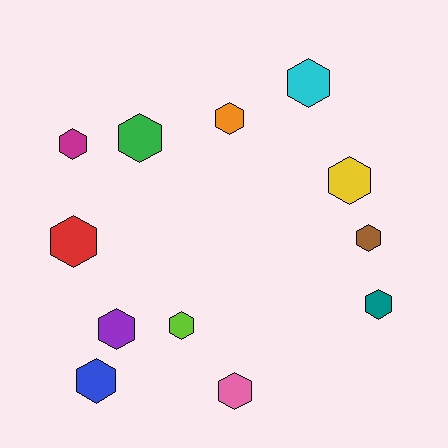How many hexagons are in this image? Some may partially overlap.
There are 12 hexagons.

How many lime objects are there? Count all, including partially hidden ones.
There is 1 lime object.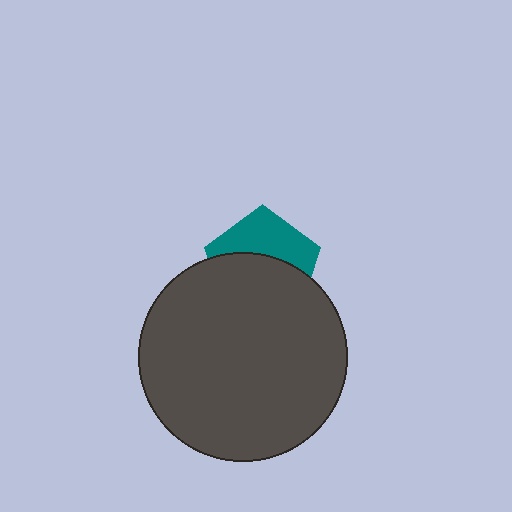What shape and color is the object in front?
The object in front is a dark gray circle.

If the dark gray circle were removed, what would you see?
You would see the complete teal pentagon.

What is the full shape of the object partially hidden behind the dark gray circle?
The partially hidden object is a teal pentagon.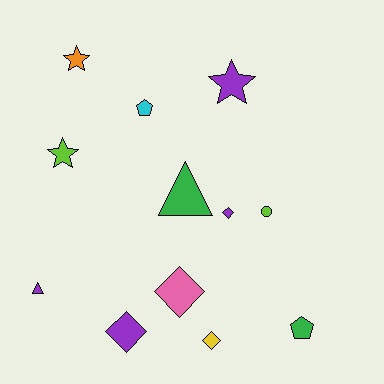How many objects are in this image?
There are 12 objects.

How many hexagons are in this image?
There are no hexagons.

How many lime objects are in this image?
There are 2 lime objects.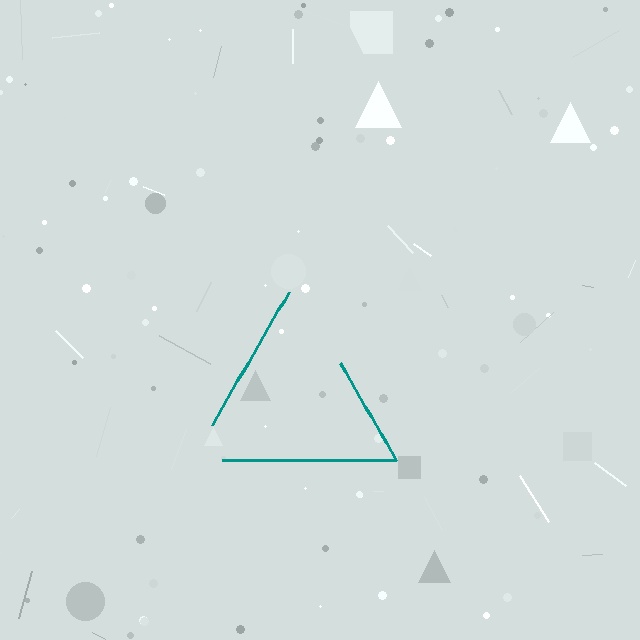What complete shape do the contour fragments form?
The contour fragments form a triangle.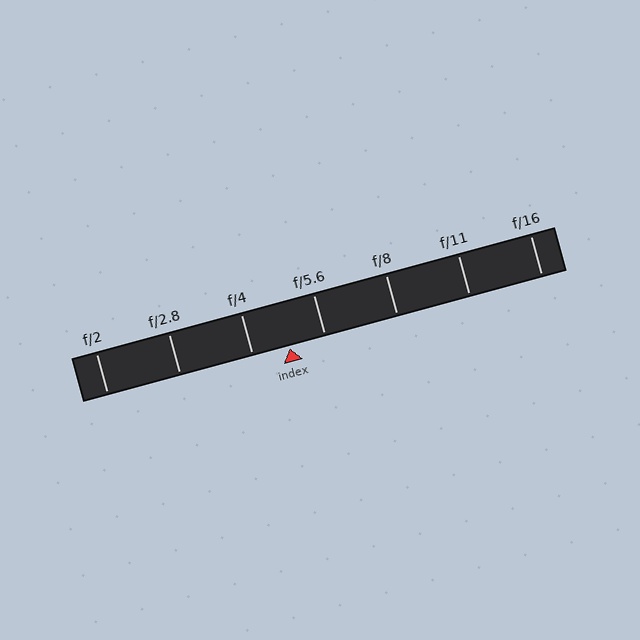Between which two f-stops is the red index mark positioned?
The index mark is between f/4 and f/5.6.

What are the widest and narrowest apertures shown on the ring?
The widest aperture shown is f/2 and the narrowest is f/16.